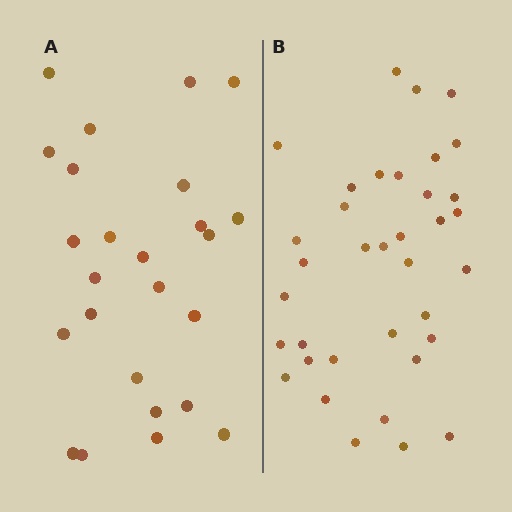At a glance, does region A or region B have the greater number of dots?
Region B (the right region) has more dots.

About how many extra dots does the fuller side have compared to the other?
Region B has roughly 12 or so more dots than region A.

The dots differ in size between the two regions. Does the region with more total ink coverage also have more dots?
No. Region A has more total ink coverage because its dots are larger, but region B actually contains more individual dots. Total area can be misleading — the number of items is what matters here.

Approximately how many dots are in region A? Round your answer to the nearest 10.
About 20 dots. (The exact count is 25, which rounds to 20.)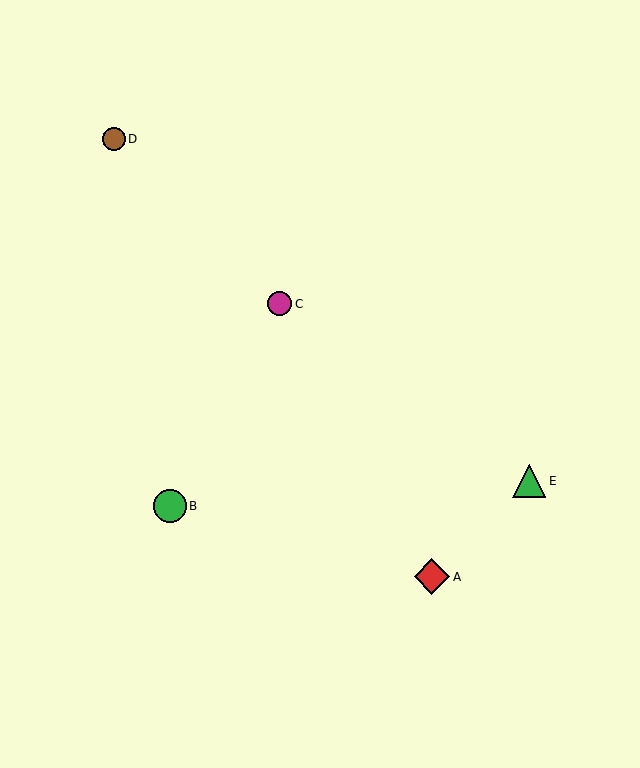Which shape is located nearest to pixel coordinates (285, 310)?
The magenta circle (labeled C) at (280, 304) is nearest to that location.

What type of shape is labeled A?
Shape A is a red diamond.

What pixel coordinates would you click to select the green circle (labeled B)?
Click at (170, 506) to select the green circle B.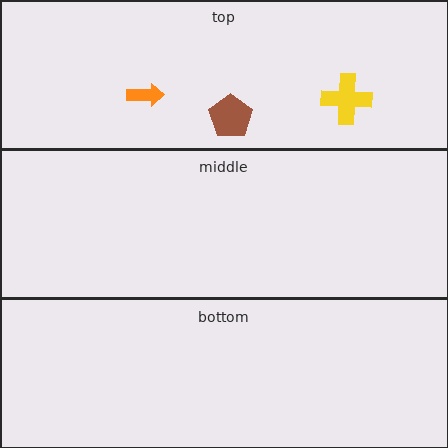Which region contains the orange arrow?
The top region.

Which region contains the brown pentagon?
The top region.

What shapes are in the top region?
The orange arrow, the brown pentagon, the yellow cross.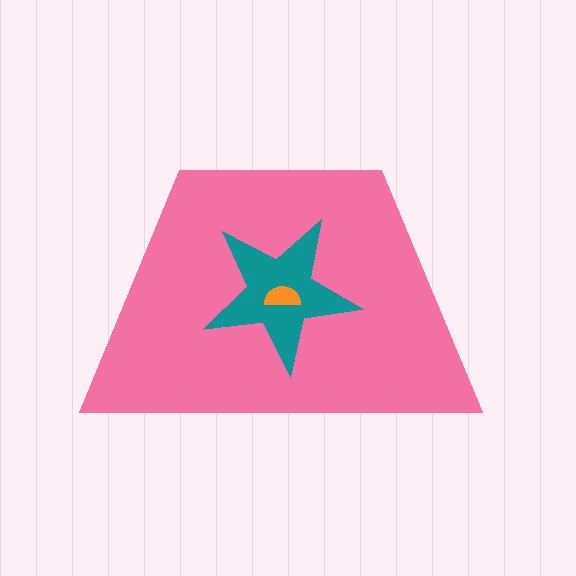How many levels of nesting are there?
3.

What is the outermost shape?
The pink trapezoid.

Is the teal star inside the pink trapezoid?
Yes.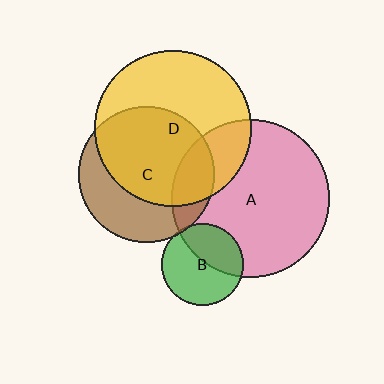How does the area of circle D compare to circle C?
Approximately 1.3 times.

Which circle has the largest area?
Circle A (pink).